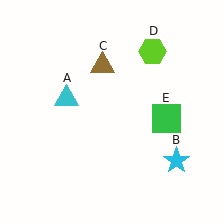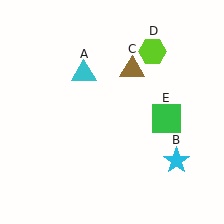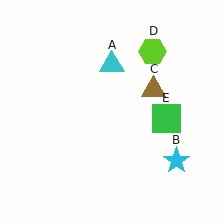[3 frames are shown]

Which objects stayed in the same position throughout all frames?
Cyan star (object B) and lime hexagon (object D) and green square (object E) remained stationary.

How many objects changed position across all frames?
2 objects changed position: cyan triangle (object A), brown triangle (object C).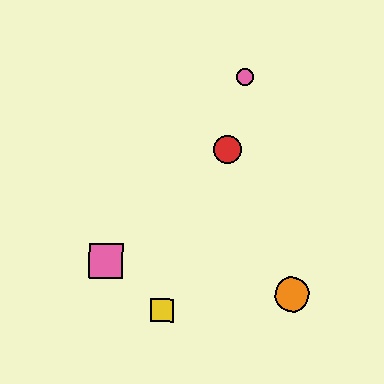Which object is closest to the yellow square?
The pink square is closest to the yellow square.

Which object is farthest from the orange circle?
The pink circle is farthest from the orange circle.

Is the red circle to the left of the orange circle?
Yes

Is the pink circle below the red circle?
No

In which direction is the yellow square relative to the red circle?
The yellow square is below the red circle.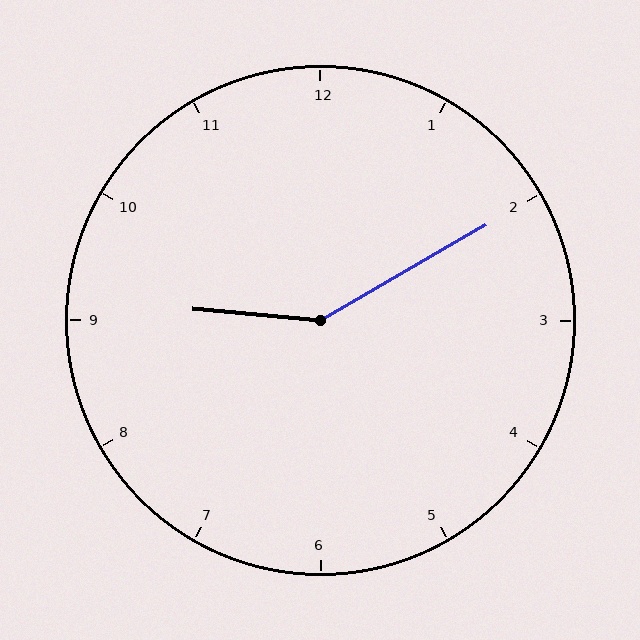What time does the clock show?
9:10.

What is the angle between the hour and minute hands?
Approximately 145 degrees.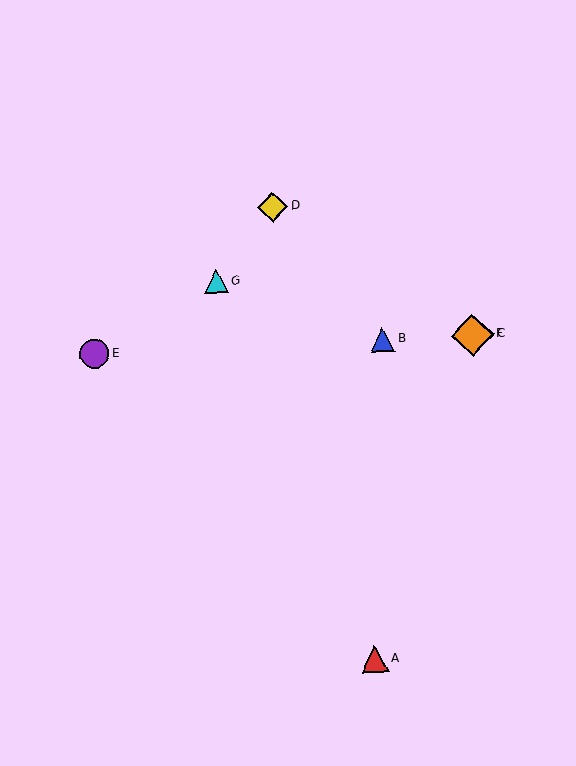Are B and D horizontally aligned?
No, B is at y≈339 and D is at y≈207.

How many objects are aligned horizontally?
4 objects (B, C, E, F) are aligned horizontally.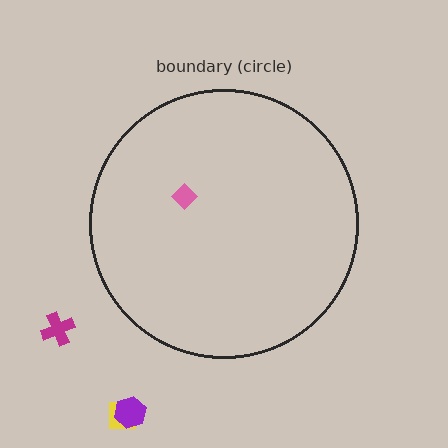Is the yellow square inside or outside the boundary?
Outside.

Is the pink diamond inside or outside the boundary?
Inside.